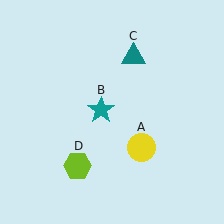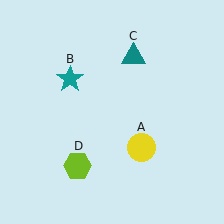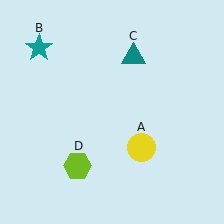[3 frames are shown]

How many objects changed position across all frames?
1 object changed position: teal star (object B).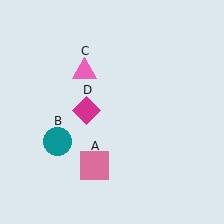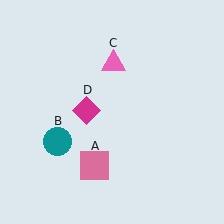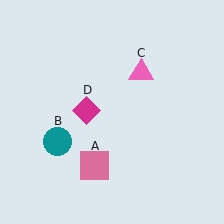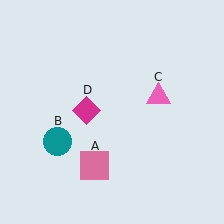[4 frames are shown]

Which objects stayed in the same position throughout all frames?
Pink square (object A) and teal circle (object B) and magenta diamond (object D) remained stationary.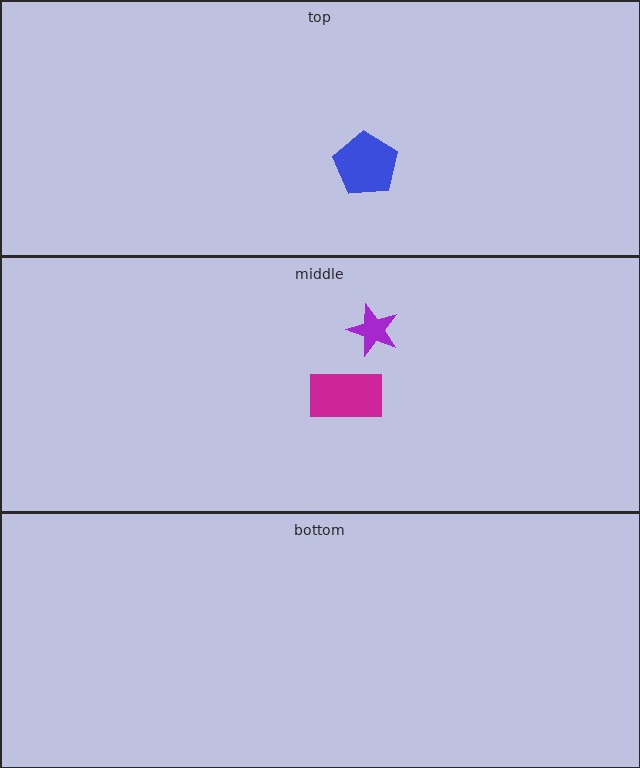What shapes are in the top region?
The blue pentagon.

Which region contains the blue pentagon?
The top region.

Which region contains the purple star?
The middle region.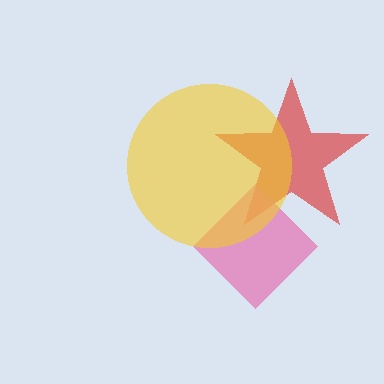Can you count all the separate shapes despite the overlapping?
Yes, there are 3 separate shapes.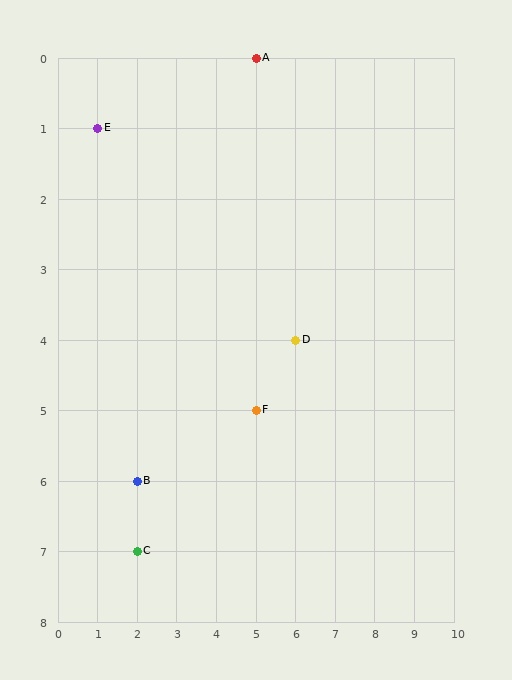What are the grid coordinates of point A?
Point A is at grid coordinates (5, 0).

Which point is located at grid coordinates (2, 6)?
Point B is at (2, 6).